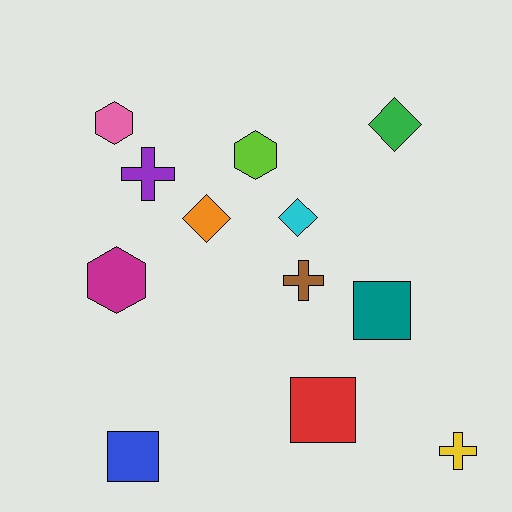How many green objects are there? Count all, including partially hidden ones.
There is 1 green object.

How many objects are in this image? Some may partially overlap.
There are 12 objects.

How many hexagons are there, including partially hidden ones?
There are 3 hexagons.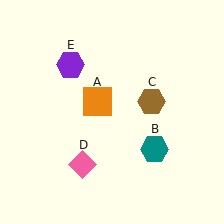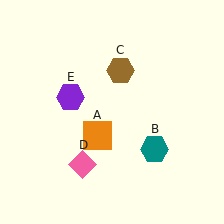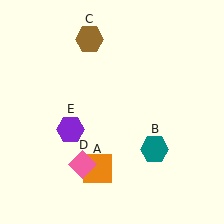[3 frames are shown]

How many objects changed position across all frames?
3 objects changed position: orange square (object A), brown hexagon (object C), purple hexagon (object E).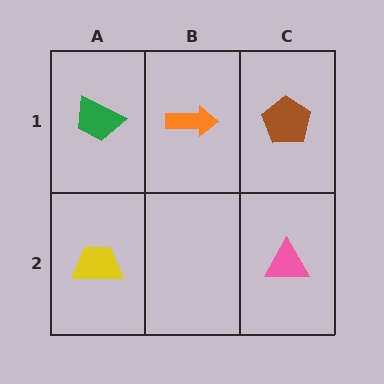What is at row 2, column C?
A pink triangle.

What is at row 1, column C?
A brown pentagon.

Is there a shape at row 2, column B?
No, that cell is empty.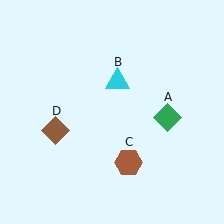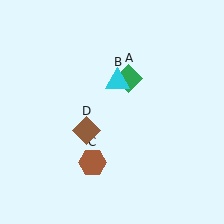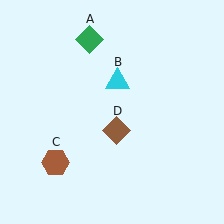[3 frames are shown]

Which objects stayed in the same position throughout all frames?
Cyan triangle (object B) remained stationary.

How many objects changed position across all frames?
3 objects changed position: green diamond (object A), brown hexagon (object C), brown diamond (object D).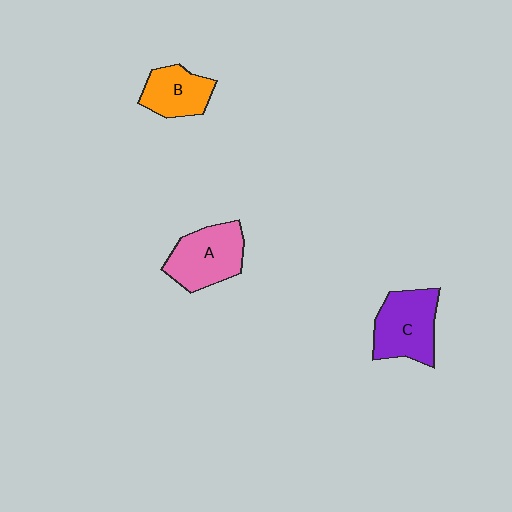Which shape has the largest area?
Shape C (purple).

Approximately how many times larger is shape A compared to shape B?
Approximately 1.4 times.